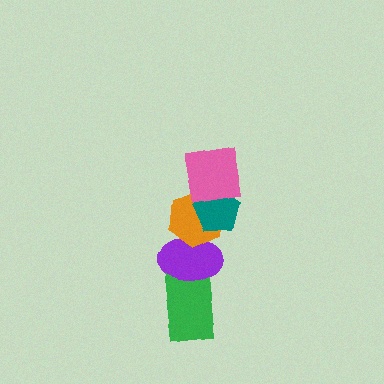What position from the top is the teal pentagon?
The teal pentagon is 2nd from the top.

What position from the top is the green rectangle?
The green rectangle is 5th from the top.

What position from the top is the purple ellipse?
The purple ellipse is 4th from the top.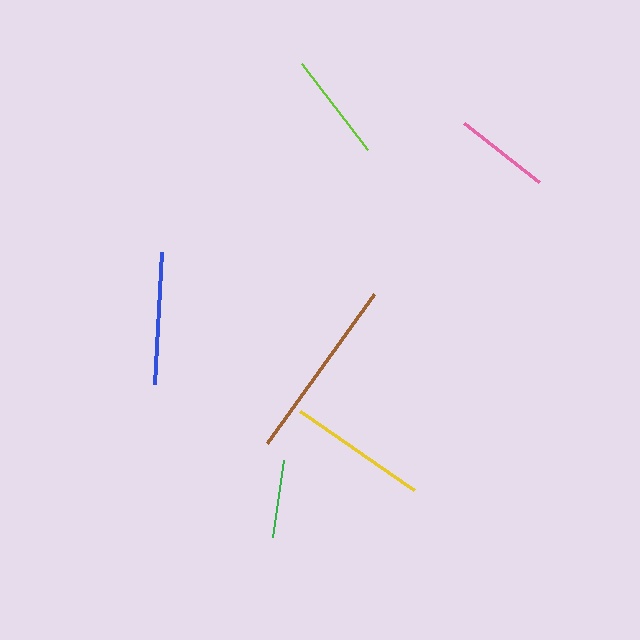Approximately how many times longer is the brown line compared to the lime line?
The brown line is approximately 1.7 times the length of the lime line.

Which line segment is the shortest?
The green line is the shortest at approximately 78 pixels.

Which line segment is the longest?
The brown line is the longest at approximately 183 pixels.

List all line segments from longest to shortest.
From longest to shortest: brown, yellow, blue, lime, pink, green.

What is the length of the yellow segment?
The yellow segment is approximately 138 pixels long.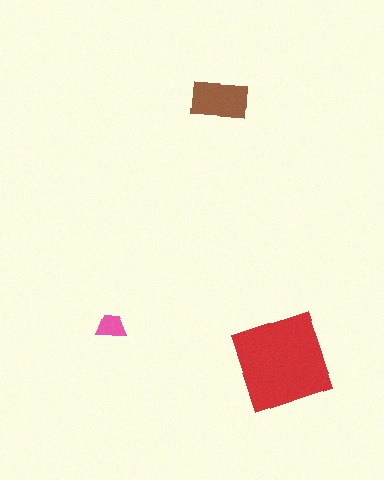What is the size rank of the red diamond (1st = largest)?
1st.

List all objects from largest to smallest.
The red diamond, the brown rectangle, the pink trapezoid.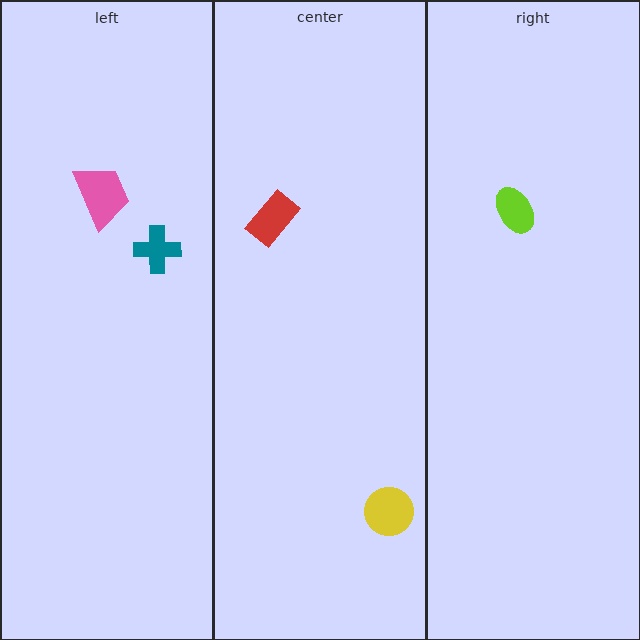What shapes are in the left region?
The teal cross, the pink trapezoid.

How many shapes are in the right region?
1.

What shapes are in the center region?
The red rectangle, the yellow circle.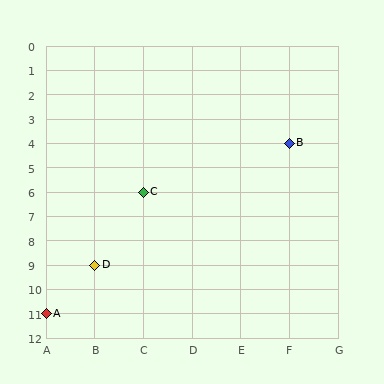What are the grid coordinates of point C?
Point C is at grid coordinates (C, 6).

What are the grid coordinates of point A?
Point A is at grid coordinates (A, 11).